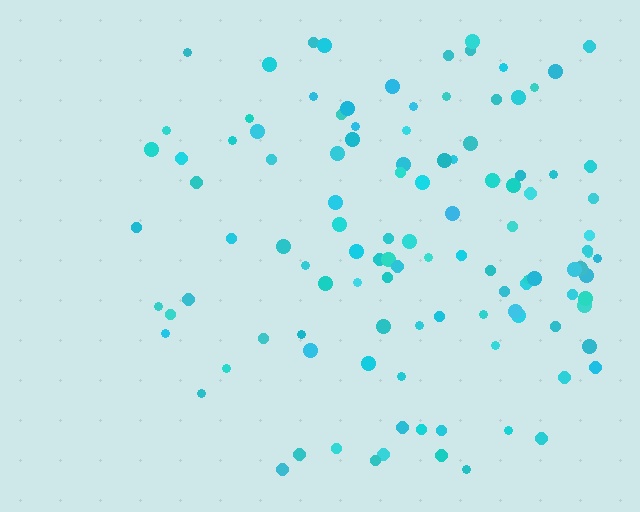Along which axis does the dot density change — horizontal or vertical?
Horizontal.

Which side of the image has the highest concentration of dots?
The right.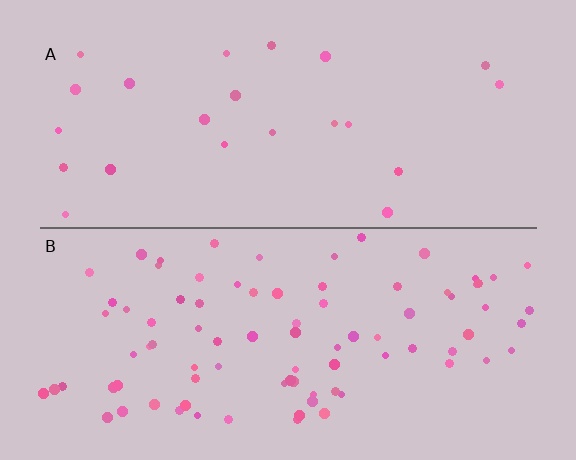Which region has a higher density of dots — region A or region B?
B (the bottom).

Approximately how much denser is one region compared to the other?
Approximately 3.8× — region B over region A.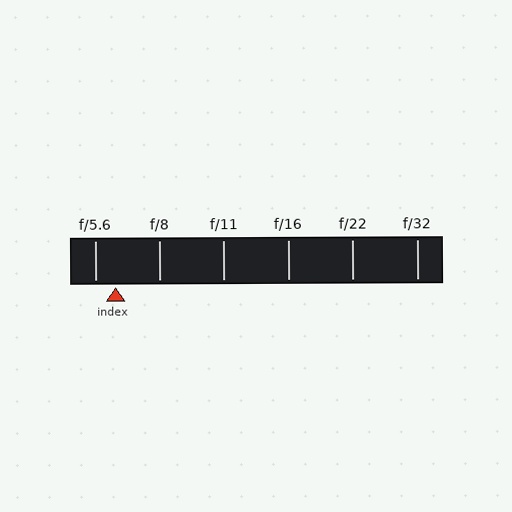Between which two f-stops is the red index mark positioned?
The index mark is between f/5.6 and f/8.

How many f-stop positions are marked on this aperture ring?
There are 6 f-stop positions marked.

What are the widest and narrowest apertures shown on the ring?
The widest aperture shown is f/5.6 and the narrowest is f/32.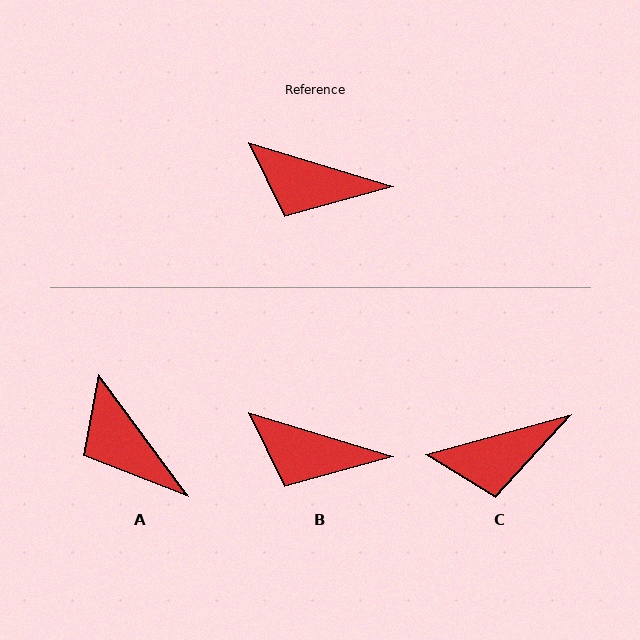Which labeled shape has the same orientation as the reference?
B.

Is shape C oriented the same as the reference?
No, it is off by about 32 degrees.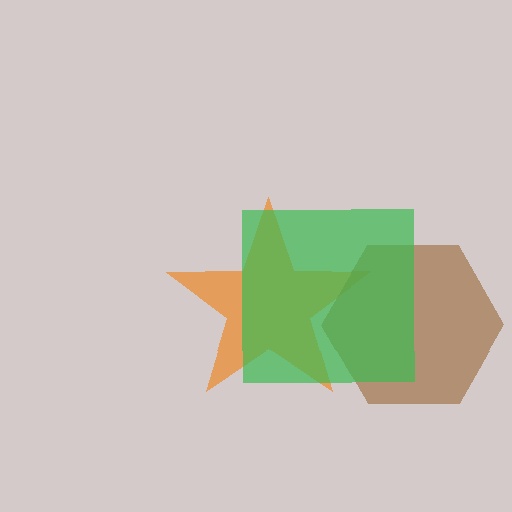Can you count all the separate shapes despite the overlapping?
Yes, there are 3 separate shapes.